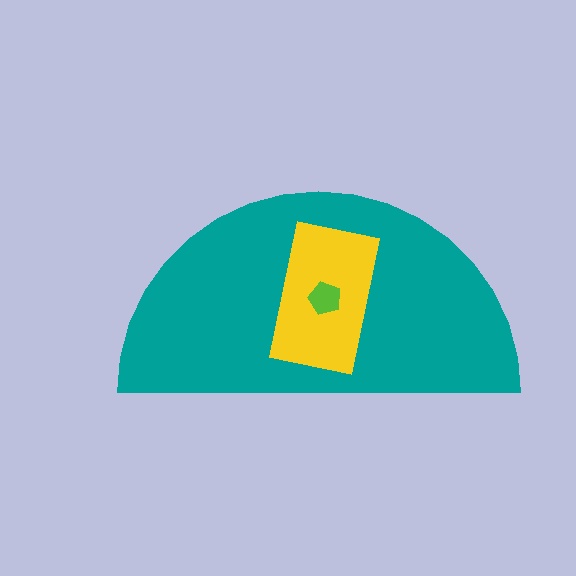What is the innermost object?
The lime pentagon.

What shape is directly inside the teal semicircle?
The yellow rectangle.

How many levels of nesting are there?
3.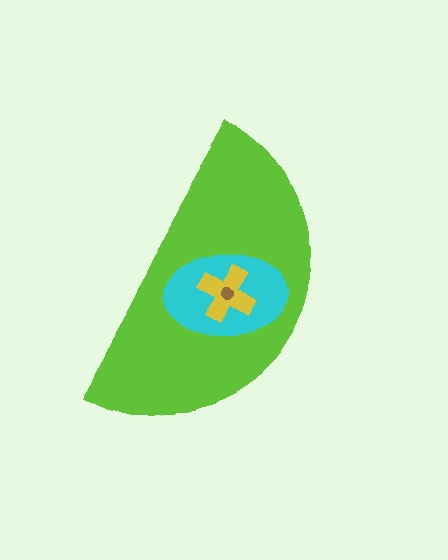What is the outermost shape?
The lime semicircle.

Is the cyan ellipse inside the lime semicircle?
Yes.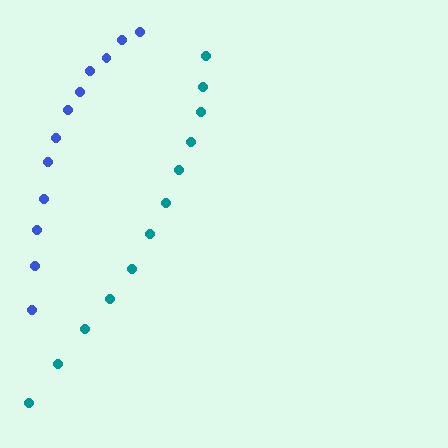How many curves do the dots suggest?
There are 2 distinct paths.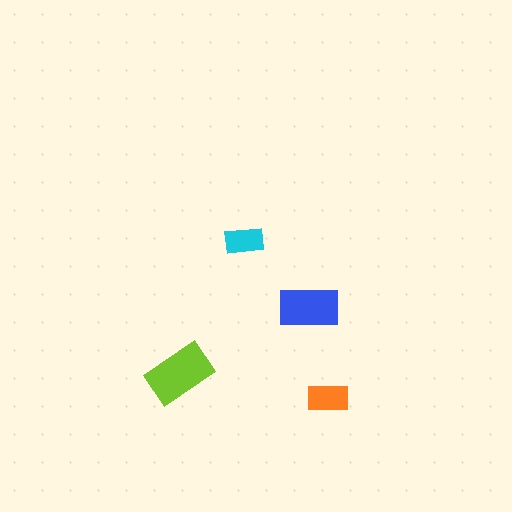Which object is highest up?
The cyan rectangle is topmost.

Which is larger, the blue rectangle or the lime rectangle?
The lime one.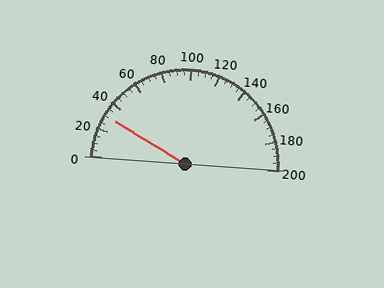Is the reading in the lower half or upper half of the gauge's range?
The reading is in the lower half of the range (0 to 200).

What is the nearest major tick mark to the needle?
The nearest major tick mark is 40.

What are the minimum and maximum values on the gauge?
The gauge ranges from 0 to 200.